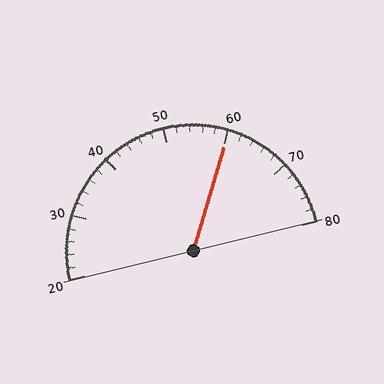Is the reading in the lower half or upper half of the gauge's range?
The reading is in the upper half of the range (20 to 80).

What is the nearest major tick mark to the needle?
The nearest major tick mark is 60.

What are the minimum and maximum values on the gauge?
The gauge ranges from 20 to 80.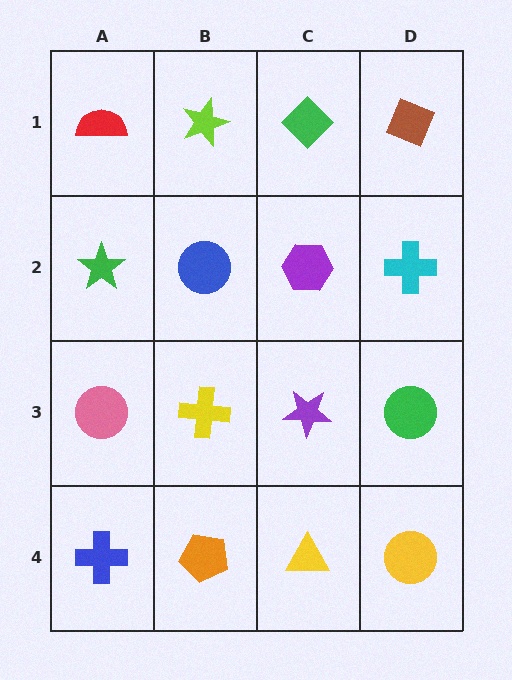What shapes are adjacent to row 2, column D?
A brown diamond (row 1, column D), a green circle (row 3, column D), a purple hexagon (row 2, column C).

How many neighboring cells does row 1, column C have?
3.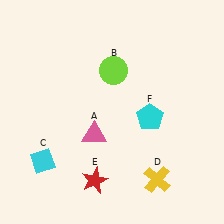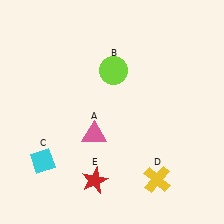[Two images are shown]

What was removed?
The cyan pentagon (F) was removed in Image 2.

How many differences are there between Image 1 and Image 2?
There is 1 difference between the two images.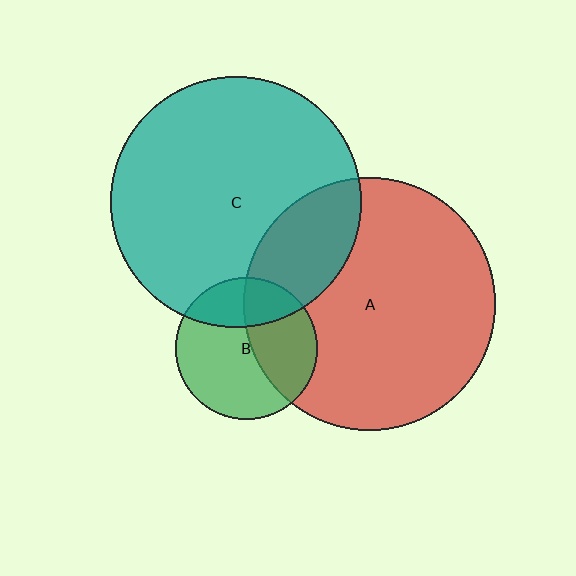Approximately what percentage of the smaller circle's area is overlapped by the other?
Approximately 40%.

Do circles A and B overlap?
Yes.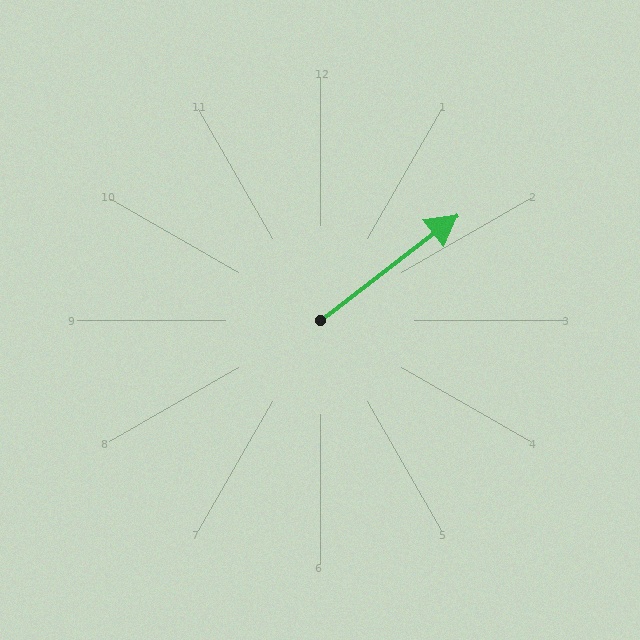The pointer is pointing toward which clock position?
Roughly 2 o'clock.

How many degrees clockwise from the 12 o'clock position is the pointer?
Approximately 52 degrees.